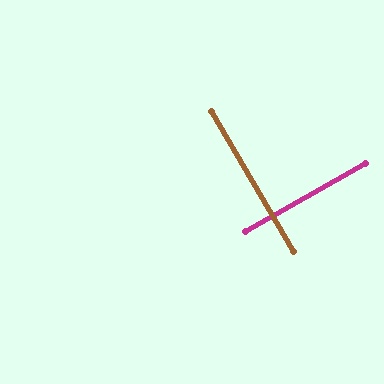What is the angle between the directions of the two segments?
Approximately 89 degrees.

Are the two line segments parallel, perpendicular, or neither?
Perpendicular — they meet at approximately 89°.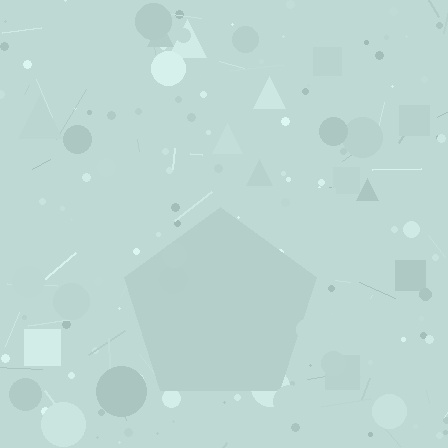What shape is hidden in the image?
A pentagon is hidden in the image.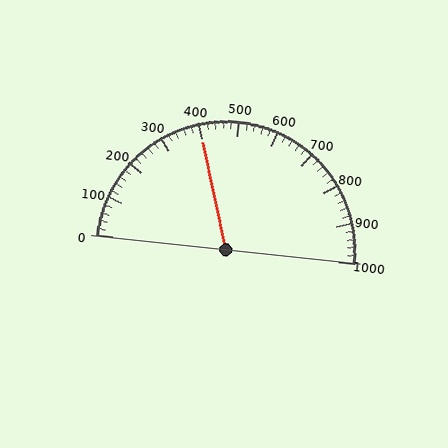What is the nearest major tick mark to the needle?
The nearest major tick mark is 400.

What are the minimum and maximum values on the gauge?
The gauge ranges from 0 to 1000.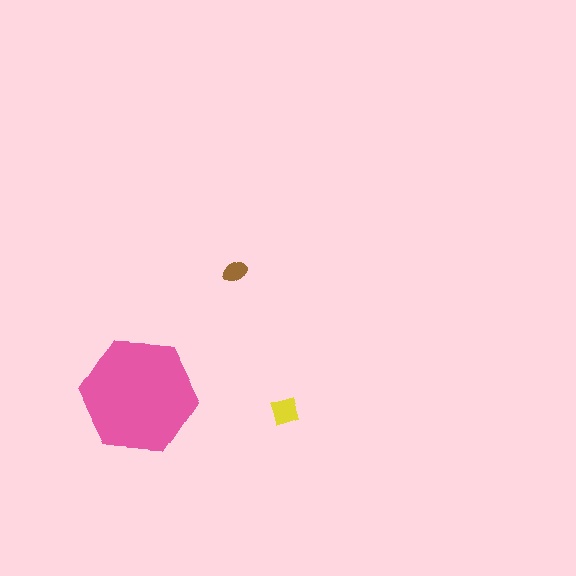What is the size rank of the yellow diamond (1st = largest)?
2nd.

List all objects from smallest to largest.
The brown ellipse, the yellow diamond, the pink hexagon.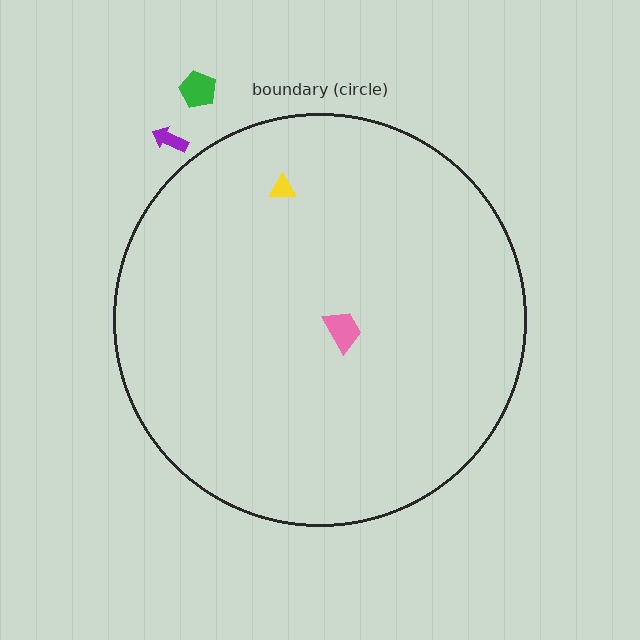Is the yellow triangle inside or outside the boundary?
Inside.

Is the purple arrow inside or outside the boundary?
Outside.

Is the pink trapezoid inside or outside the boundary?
Inside.